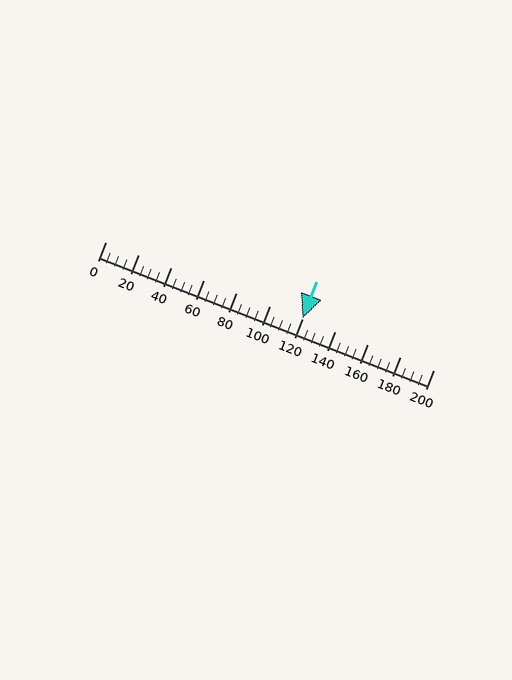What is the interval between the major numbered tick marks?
The major tick marks are spaced 20 units apart.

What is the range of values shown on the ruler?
The ruler shows values from 0 to 200.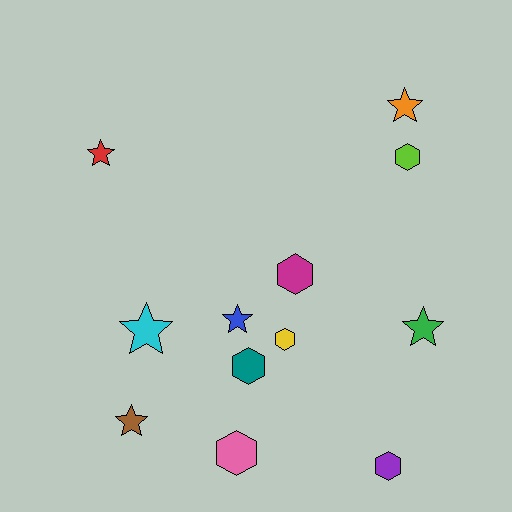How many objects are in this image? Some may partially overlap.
There are 12 objects.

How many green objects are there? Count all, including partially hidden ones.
There is 1 green object.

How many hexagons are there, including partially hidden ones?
There are 6 hexagons.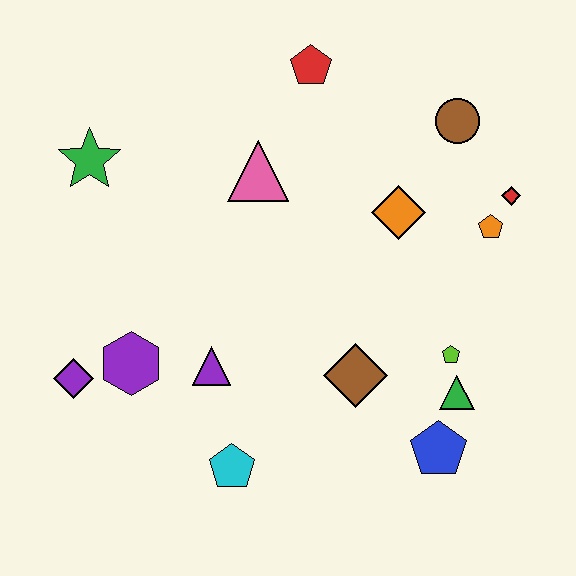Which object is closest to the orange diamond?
The orange pentagon is closest to the orange diamond.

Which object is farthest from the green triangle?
The green star is farthest from the green triangle.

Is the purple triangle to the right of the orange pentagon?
No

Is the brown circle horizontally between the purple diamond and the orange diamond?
No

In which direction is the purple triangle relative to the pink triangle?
The purple triangle is below the pink triangle.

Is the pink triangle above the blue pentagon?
Yes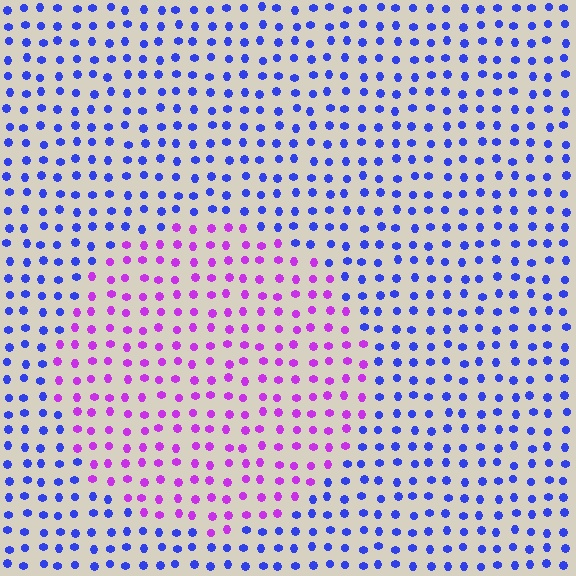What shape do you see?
I see a circle.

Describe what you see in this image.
The image is filled with small blue elements in a uniform arrangement. A circle-shaped region is visible where the elements are tinted to a slightly different hue, forming a subtle color boundary.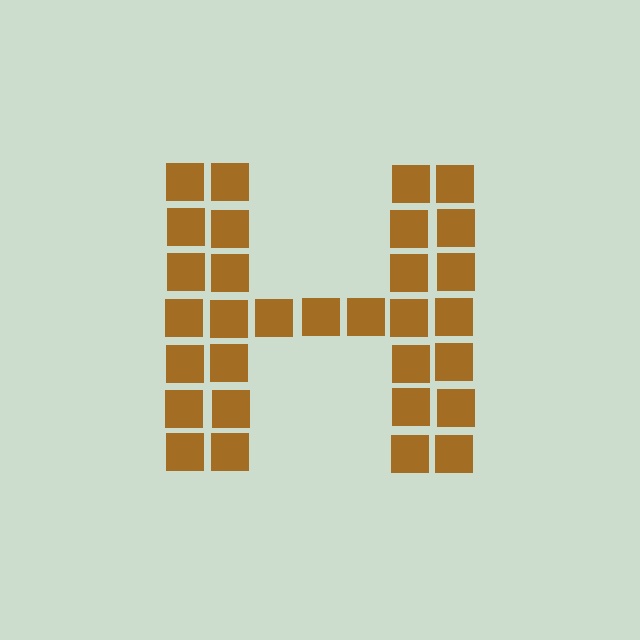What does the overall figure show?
The overall figure shows the letter H.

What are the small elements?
The small elements are squares.